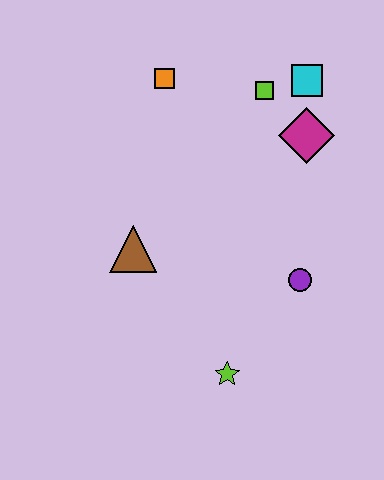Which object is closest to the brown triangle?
The lime star is closest to the brown triangle.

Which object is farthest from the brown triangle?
The cyan square is farthest from the brown triangle.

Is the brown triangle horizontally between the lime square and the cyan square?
No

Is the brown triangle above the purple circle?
Yes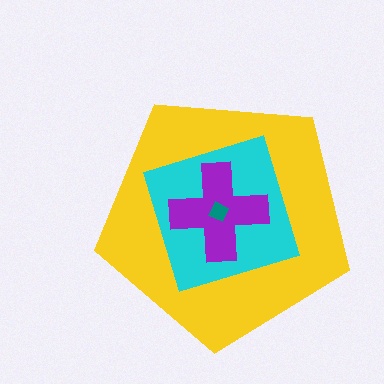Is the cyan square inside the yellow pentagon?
Yes.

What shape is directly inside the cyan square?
The purple cross.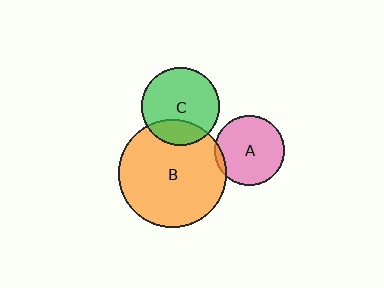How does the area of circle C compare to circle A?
Approximately 1.2 times.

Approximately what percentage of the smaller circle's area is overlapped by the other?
Approximately 25%.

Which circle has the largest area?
Circle B (orange).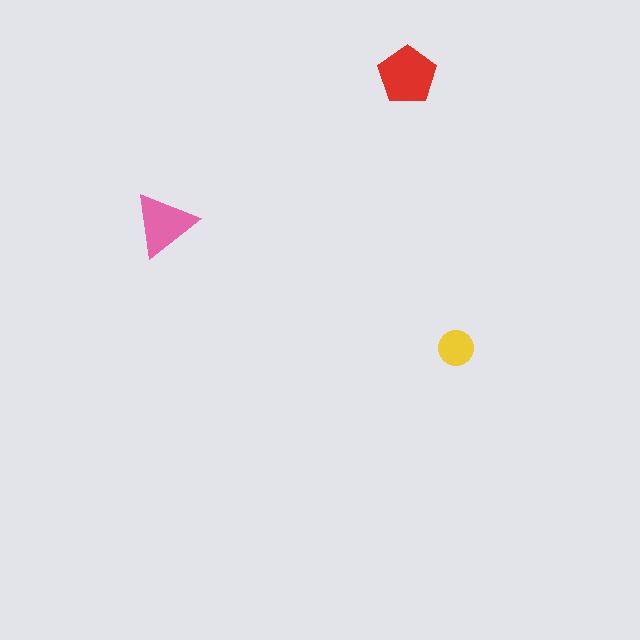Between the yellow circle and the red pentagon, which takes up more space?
The red pentagon.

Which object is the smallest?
The yellow circle.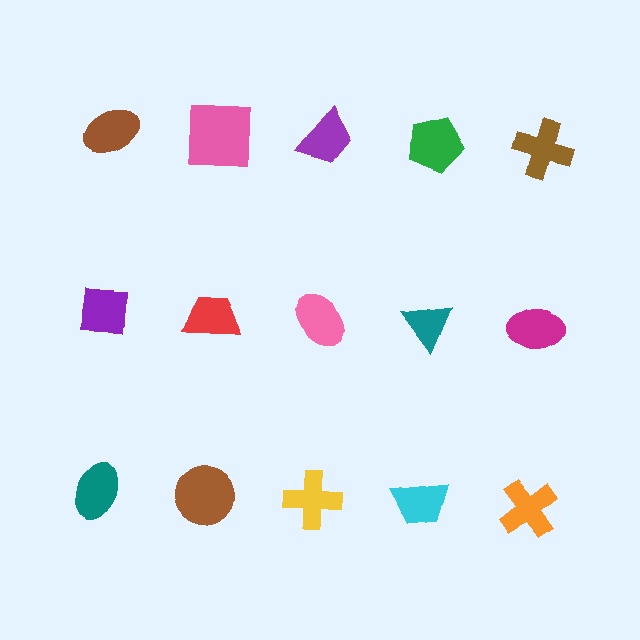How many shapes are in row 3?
5 shapes.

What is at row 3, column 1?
A teal ellipse.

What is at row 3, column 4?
A cyan trapezoid.